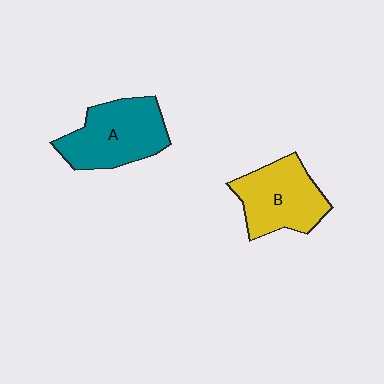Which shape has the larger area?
Shape A (teal).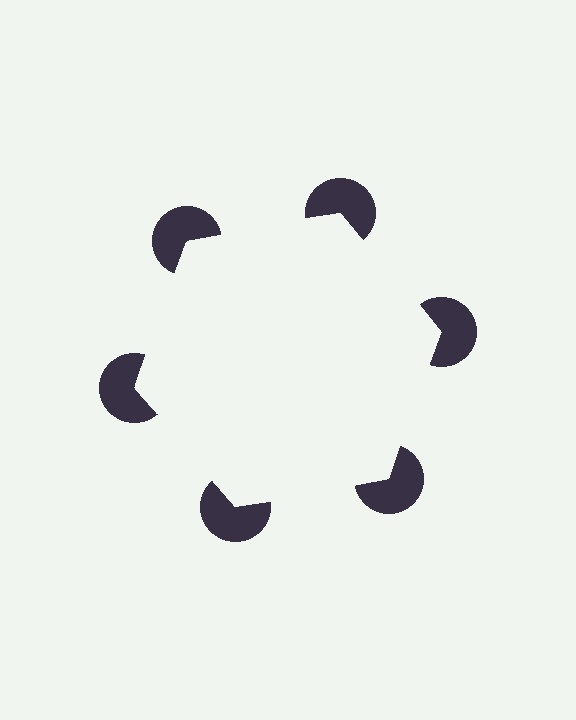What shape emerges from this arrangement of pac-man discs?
An illusory hexagon — its edges are inferred from the aligned wedge cuts in the pac-man discs, not physically drawn.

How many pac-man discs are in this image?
There are 6 — one at each vertex of the illusory hexagon.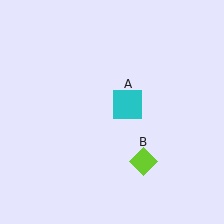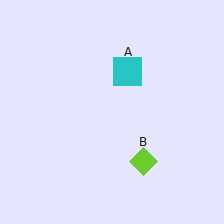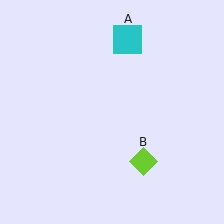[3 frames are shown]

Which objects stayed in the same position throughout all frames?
Lime diamond (object B) remained stationary.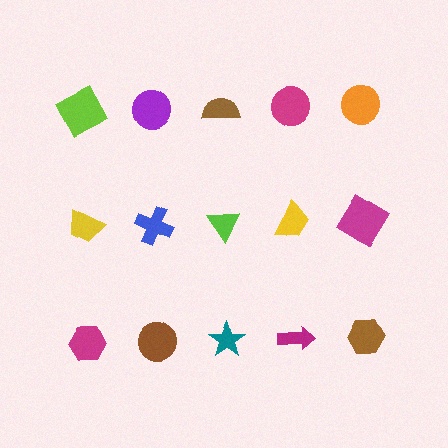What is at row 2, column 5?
A magenta diamond.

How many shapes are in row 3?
5 shapes.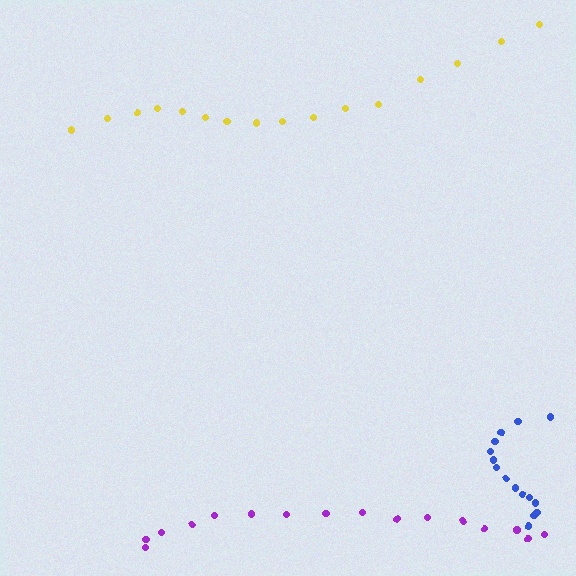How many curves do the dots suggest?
There are 3 distinct paths.